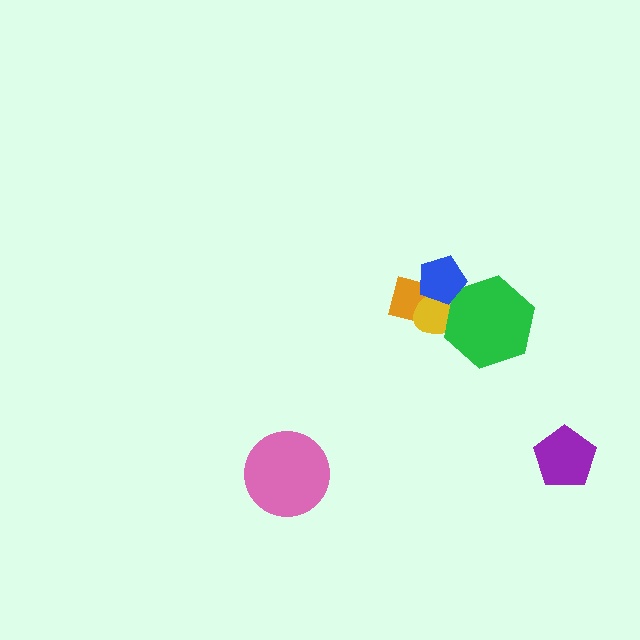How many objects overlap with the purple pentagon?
0 objects overlap with the purple pentagon.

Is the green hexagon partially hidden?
Yes, it is partially covered by another shape.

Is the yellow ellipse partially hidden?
Yes, it is partially covered by another shape.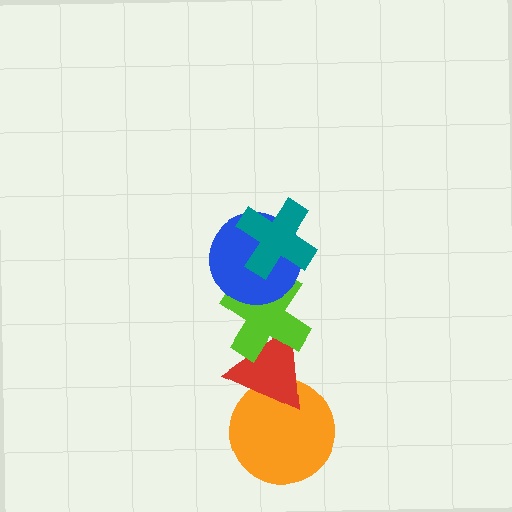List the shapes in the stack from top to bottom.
From top to bottom: the teal cross, the blue circle, the lime cross, the red triangle, the orange circle.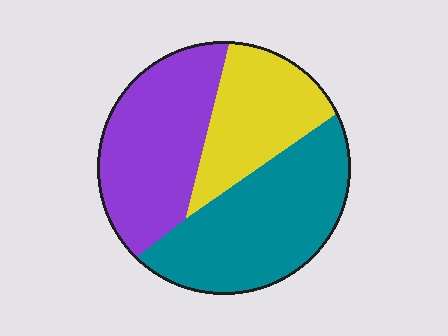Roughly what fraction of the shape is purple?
Purple covers around 35% of the shape.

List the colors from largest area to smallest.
From largest to smallest: teal, purple, yellow.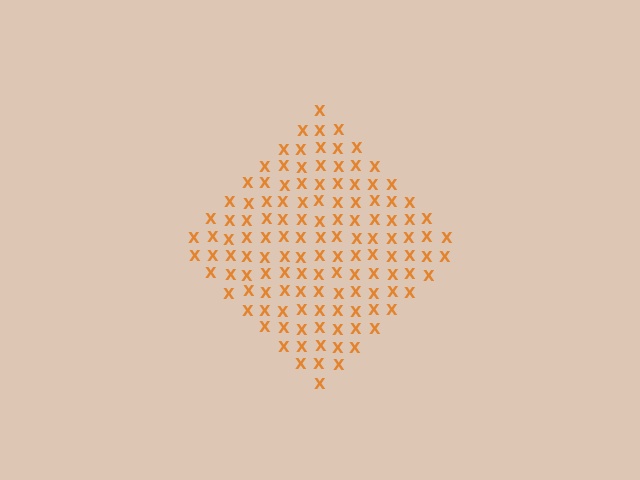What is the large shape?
The large shape is a diamond.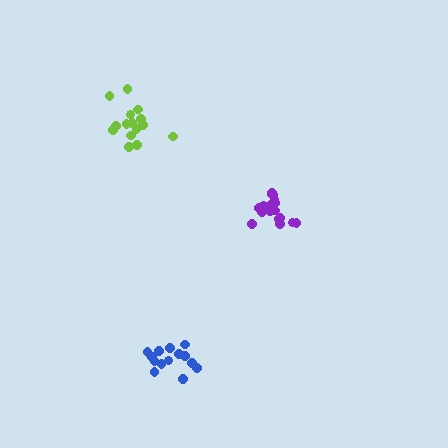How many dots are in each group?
Group 1: 18 dots, Group 2: 15 dots, Group 3: 14 dots (47 total).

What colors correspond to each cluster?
The clusters are colored: purple, lime, blue.